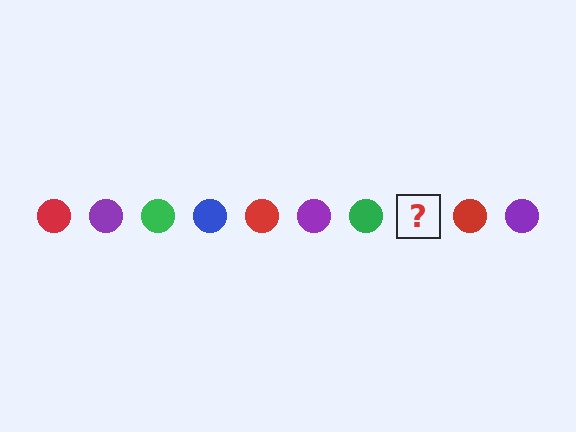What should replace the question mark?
The question mark should be replaced with a blue circle.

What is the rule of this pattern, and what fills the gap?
The rule is that the pattern cycles through red, purple, green, blue circles. The gap should be filled with a blue circle.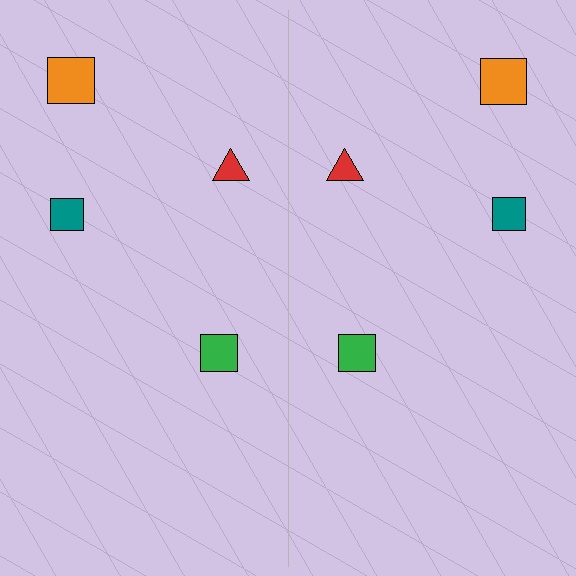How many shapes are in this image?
There are 8 shapes in this image.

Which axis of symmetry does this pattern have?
The pattern has a vertical axis of symmetry running through the center of the image.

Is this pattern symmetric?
Yes, this pattern has bilateral (reflection) symmetry.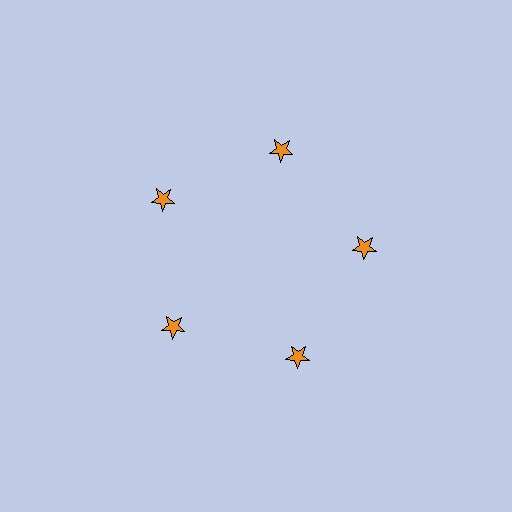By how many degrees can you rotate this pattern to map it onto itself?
The pattern maps onto itself every 72 degrees of rotation.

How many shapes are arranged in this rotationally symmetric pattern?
There are 5 shapes, arranged in 5 groups of 1.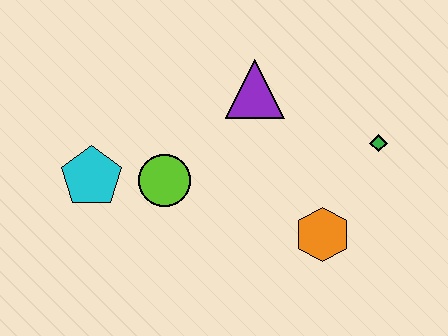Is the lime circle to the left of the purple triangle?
Yes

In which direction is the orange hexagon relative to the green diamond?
The orange hexagon is below the green diamond.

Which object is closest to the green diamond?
The orange hexagon is closest to the green diamond.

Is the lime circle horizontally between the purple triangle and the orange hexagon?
No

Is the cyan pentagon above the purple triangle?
No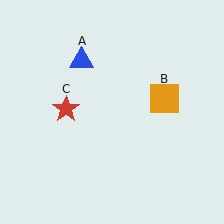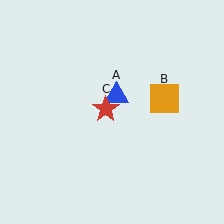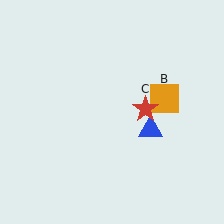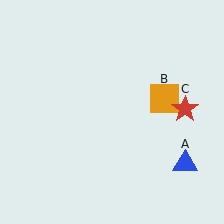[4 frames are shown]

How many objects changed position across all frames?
2 objects changed position: blue triangle (object A), red star (object C).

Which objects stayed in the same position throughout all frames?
Orange square (object B) remained stationary.